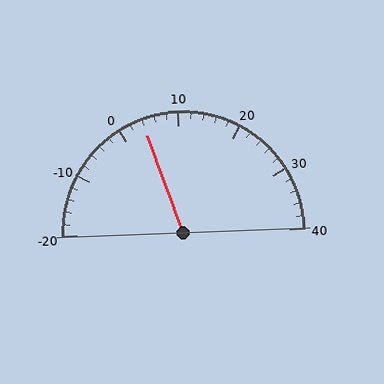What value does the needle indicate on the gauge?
The needle indicates approximately 4.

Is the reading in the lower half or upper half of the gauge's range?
The reading is in the lower half of the range (-20 to 40).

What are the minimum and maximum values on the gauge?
The gauge ranges from -20 to 40.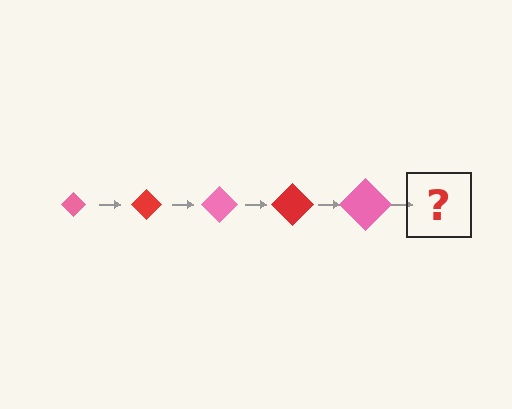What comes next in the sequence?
The next element should be a red diamond, larger than the previous one.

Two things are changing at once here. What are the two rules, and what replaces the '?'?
The two rules are that the diamond grows larger each step and the color cycles through pink and red. The '?' should be a red diamond, larger than the previous one.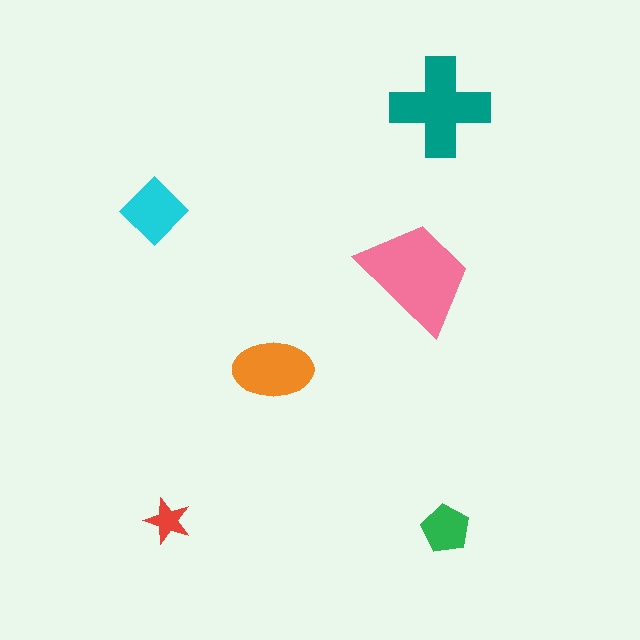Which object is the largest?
The pink trapezoid.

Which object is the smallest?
The red star.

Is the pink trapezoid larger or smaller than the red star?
Larger.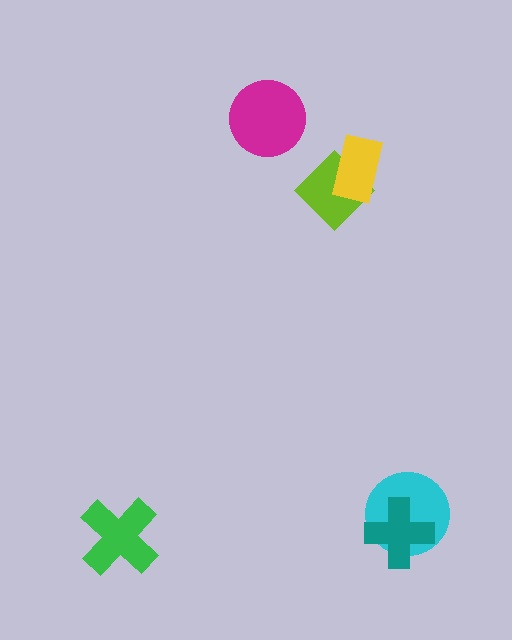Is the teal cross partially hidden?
No, no other shape covers it.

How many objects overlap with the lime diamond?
1 object overlaps with the lime diamond.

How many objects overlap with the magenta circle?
0 objects overlap with the magenta circle.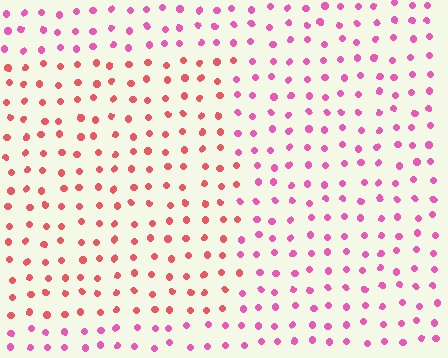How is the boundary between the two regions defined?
The boundary is defined purely by a slight shift in hue (about 36 degrees). Spacing, size, and orientation are identical on both sides.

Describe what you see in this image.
The image is filled with small pink elements in a uniform arrangement. A rectangle-shaped region is visible where the elements are tinted to a slightly different hue, forming a subtle color boundary.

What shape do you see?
I see a rectangle.